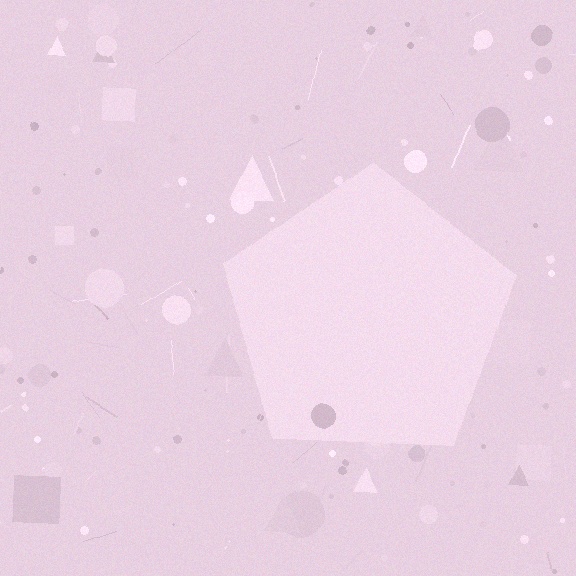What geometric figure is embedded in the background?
A pentagon is embedded in the background.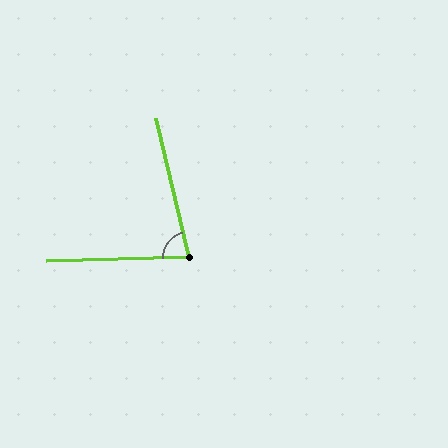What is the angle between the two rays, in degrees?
Approximately 78 degrees.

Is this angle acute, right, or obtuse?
It is acute.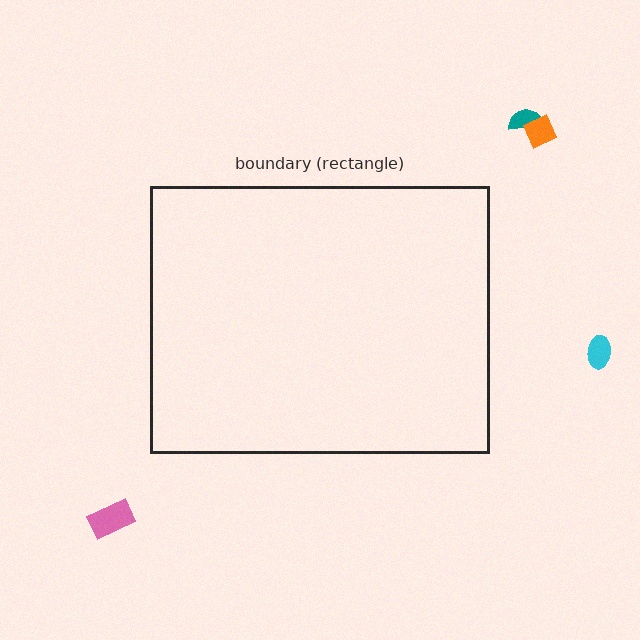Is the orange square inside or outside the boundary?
Outside.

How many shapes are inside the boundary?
0 inside, 4 outside.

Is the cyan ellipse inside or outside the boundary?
Outside.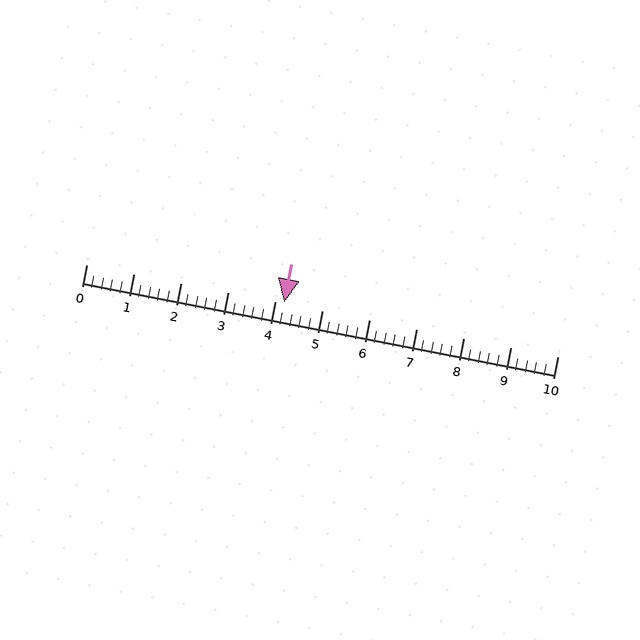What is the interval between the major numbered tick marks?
The major tick marks are spaced 1 units apart.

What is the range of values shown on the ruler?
The ruler shows values from 0 to 10.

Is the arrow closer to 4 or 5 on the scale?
The arrow is closer to 4.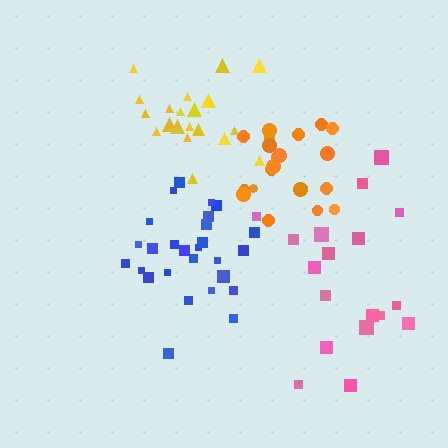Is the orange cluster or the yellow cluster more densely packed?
Yellow.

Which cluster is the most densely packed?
Yellow.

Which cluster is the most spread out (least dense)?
Pink.